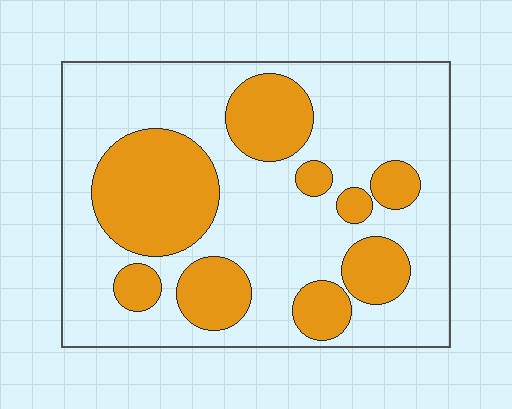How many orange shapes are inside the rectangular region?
9.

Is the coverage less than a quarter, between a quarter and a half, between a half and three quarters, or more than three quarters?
Between a quarter and a half.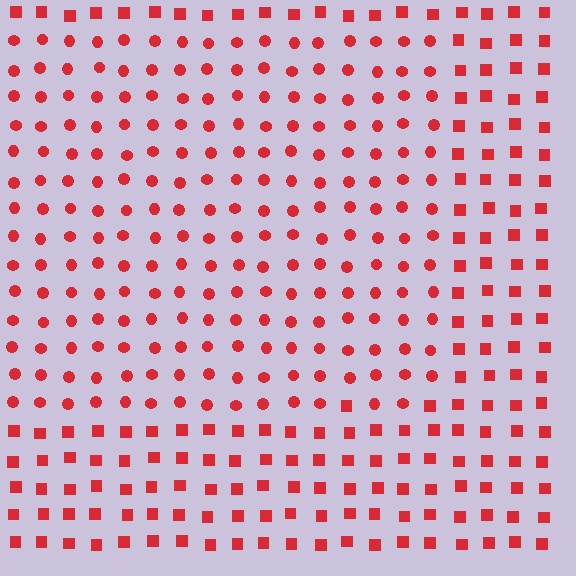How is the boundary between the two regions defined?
The boundary is defined by a change in element shape: circles inside vs. squares outside. All elements share the same color and spacing.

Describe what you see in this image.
The image is filled with small red elements arranged in a uniform grid. A rectangle-shaped region contains circles, while the surrounding area contains squares. The boundary is defined purely by the change in element shape.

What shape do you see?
I see a rectangle.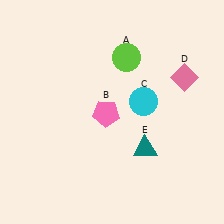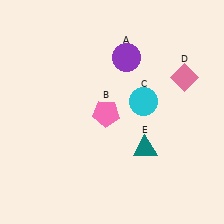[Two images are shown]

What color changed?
The circle (A) changed from lime in Image 1 to purple in Image 2.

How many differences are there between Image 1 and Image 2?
There is 1 difference between the two images.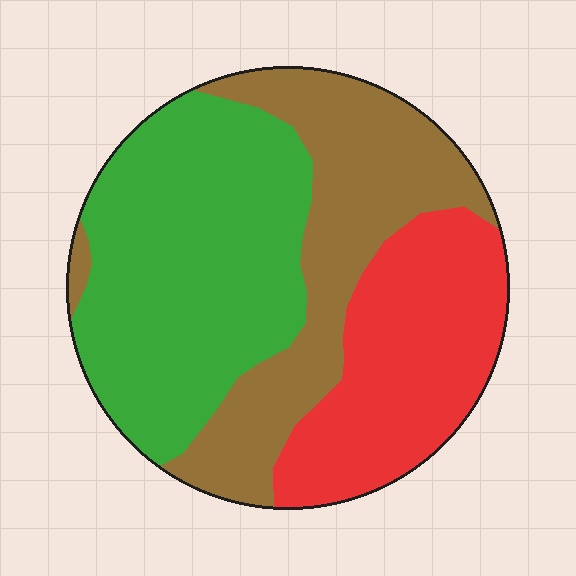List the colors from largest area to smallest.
From largest to smallest: green, brown, red.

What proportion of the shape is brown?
Brown covers about 30% of the shape.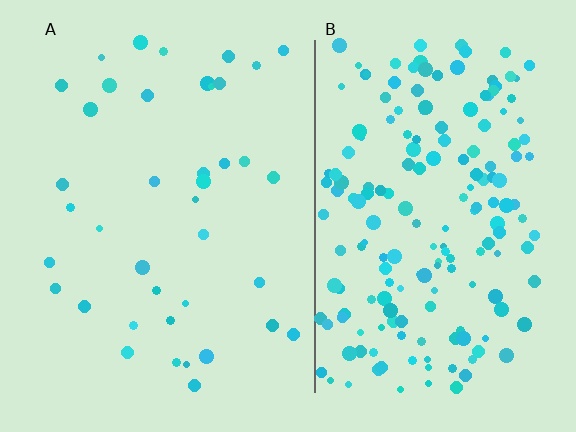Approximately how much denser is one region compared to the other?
Approximately 4.9× — region B over region A.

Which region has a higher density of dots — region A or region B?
B (the right).